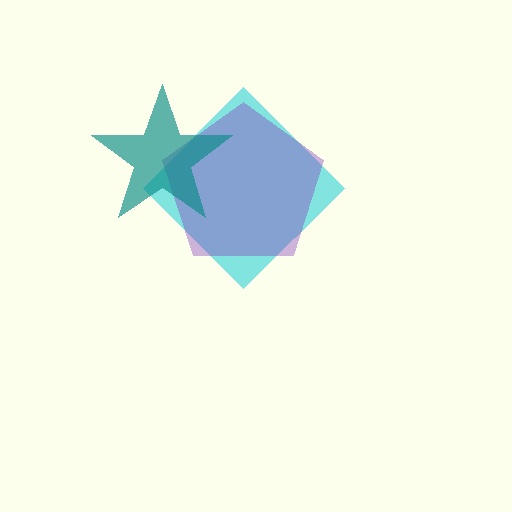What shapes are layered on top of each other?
The layered shapes are: a cyan diamond, a purple pentagon, a teal star.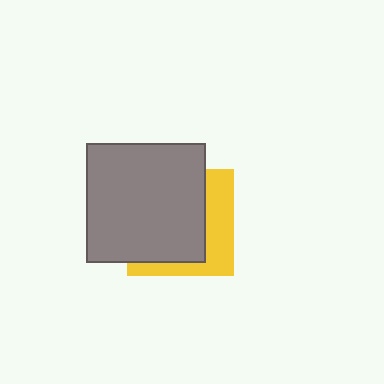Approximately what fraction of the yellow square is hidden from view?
Roughly 65% of the yellow square is hidden behind the gray square.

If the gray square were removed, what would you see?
You would see the complete yellow square.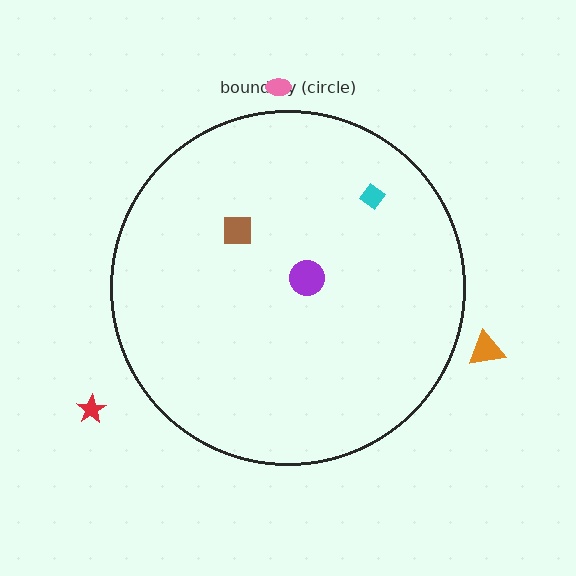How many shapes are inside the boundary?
3 inside, 3 outside.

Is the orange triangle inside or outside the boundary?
Outside.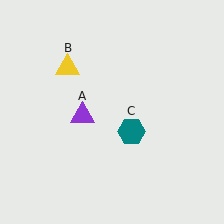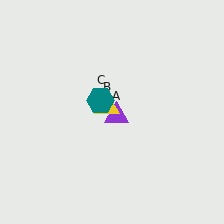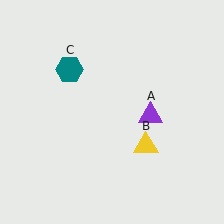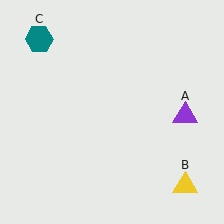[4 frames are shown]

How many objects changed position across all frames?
3 objects changed position: purple triangle (object A), yellow triangle (object B), teal hexagon (object C).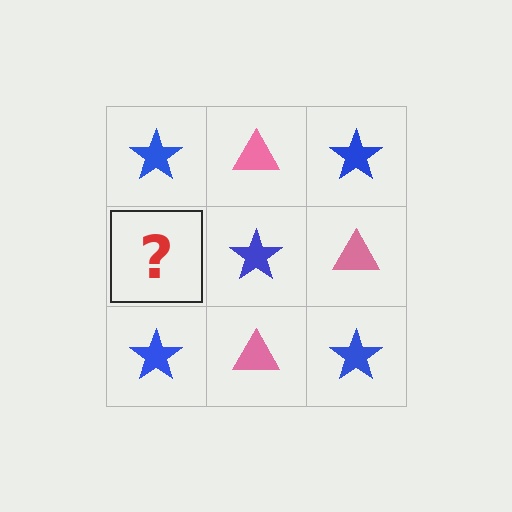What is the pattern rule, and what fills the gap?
The rule is that it alternates blue star and pink triangle in a checkerboard pattern. The gap should be filled with a pink triangle.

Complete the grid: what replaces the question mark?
The question mark should be replaced with a pink triangle.